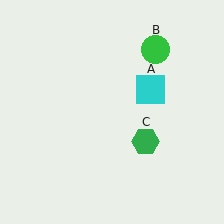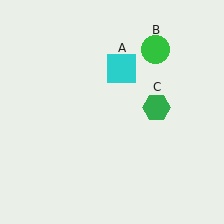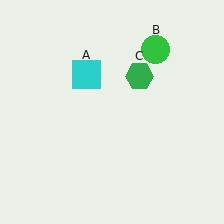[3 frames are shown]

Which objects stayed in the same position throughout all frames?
Green circle (object B) remained stationary.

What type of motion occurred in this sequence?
The cyan square (object A), green hexagon (object C) rotated counterclockwise around the center of the scene.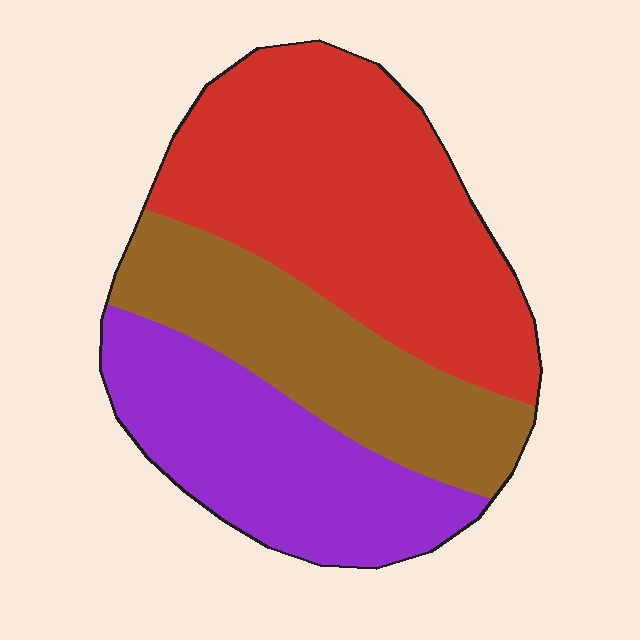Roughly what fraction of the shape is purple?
Purple covers roughly 30% of the shape.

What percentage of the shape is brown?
Brown covers roughly 25% of the shape.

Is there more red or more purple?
Red.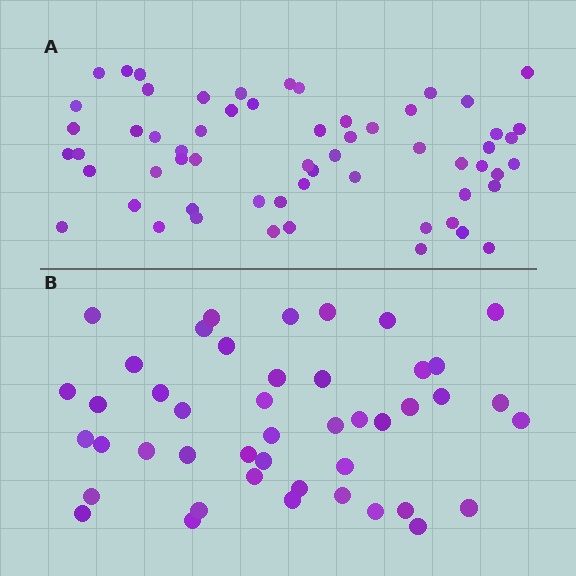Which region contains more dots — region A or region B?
Region A (the top region) has more dots.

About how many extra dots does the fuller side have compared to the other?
Region A has approximately 15 more dots than region B.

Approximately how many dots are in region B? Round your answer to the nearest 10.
About 40 dots. (The exact count is 45, which rounds to 40.)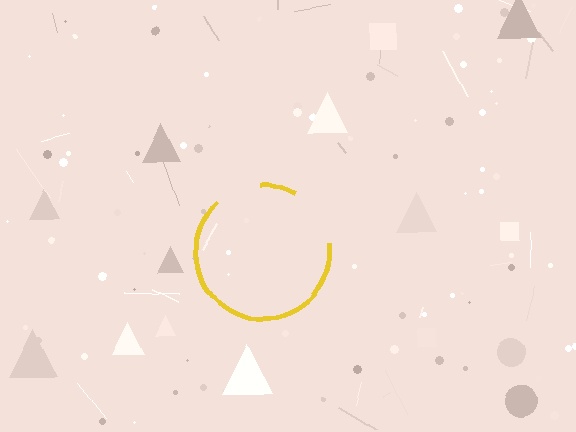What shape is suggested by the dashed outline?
The dashed outline suggests a circle.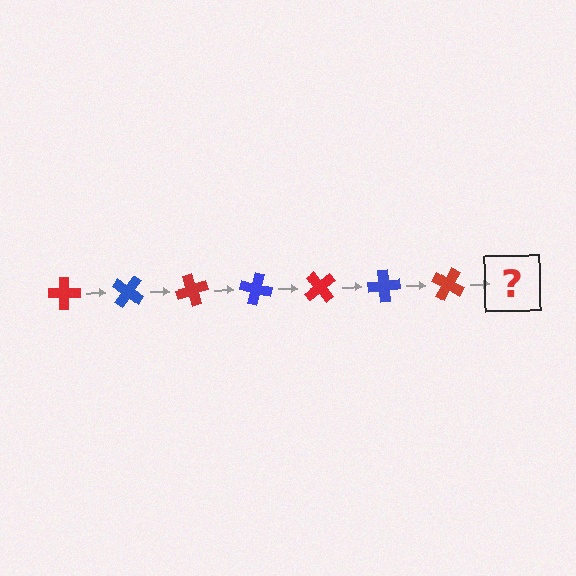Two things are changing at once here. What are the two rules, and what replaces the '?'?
The two rules are that it rotates 35 degrees each step and the color cycles through red and blue. The '?' should be a blue cross, rotated 245 degrees from the start.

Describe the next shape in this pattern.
It should be a blue cross, rotated 245 degrees from the start.